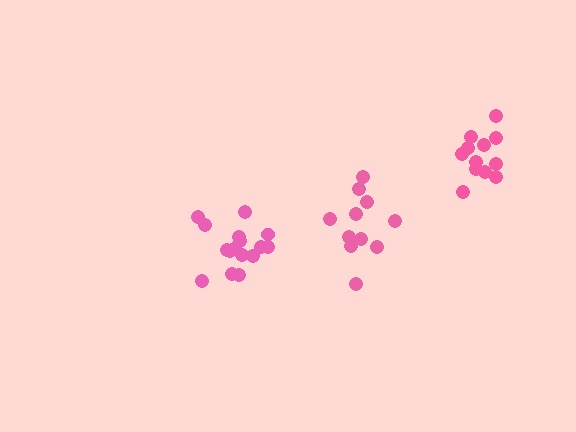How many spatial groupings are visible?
There are 3 spatial groupings.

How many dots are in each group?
Group 1: 12 dots, Group 2: 16 dots, Group 3: 11 dots (39 total).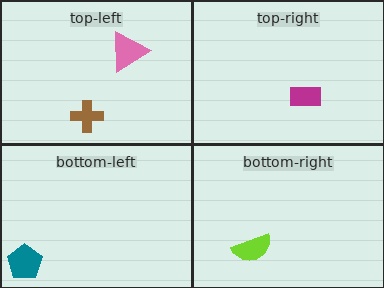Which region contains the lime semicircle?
The bottom-right region.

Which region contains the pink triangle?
The top-left region.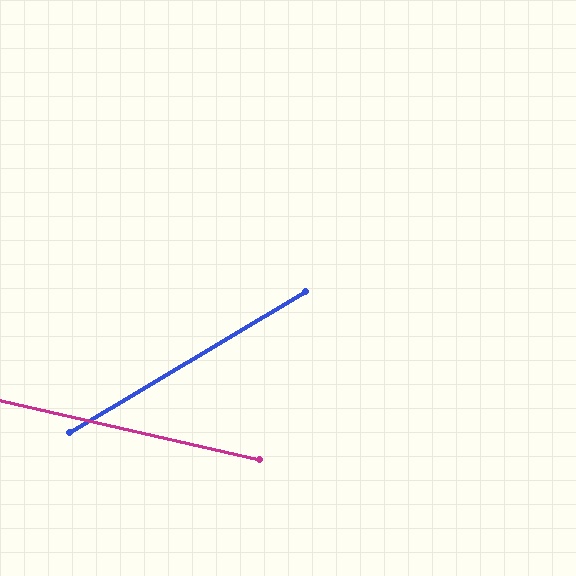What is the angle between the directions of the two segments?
Approximately 44 degrees.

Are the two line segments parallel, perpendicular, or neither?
Neither parallel nor perpendicular — they differ by about 44°.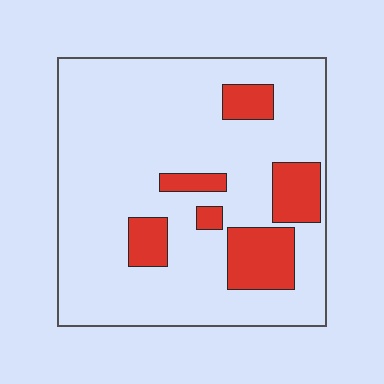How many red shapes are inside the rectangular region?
6.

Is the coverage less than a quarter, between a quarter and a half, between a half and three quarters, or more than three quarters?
Less than a quarter.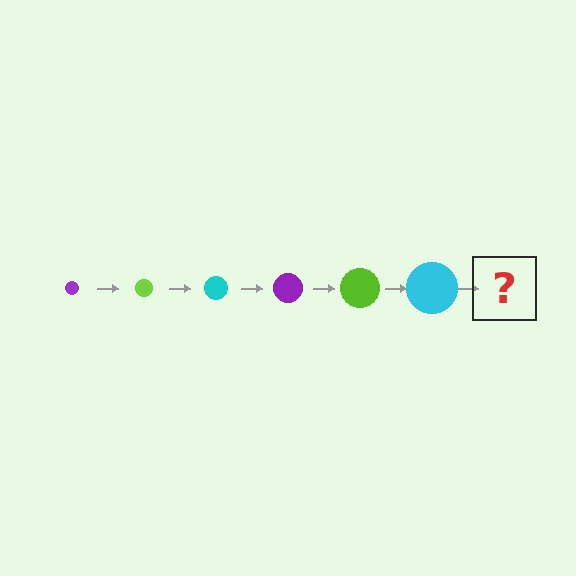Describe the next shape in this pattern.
It should be a purple circle, larger than the previous one.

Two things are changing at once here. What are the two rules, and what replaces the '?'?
The two rules are that the circle grows larger each step and the color cycles through purple, lime, and cyan. The '?' should be a purple circle, larger than the previous one.